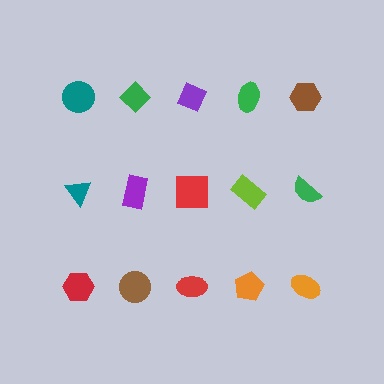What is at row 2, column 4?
A lime rectangle.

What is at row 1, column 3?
A purple diamond.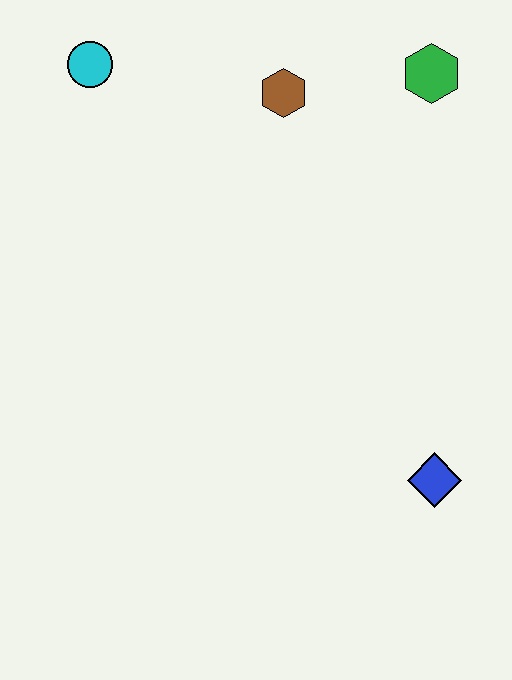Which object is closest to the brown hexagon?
The green hexagon is closest to the brown hexagon.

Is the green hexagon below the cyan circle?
Yes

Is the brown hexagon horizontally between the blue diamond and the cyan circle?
Yes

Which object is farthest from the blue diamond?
The cyan circle is farthest from the blue diamond.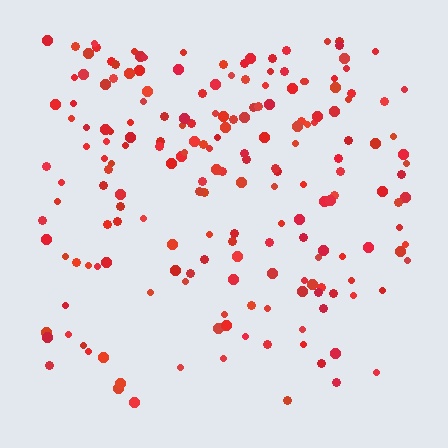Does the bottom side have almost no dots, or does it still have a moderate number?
Still a moderate number, just noticeably fewer than the top.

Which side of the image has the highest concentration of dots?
The top.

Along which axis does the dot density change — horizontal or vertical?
Vertical.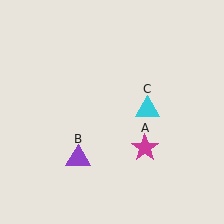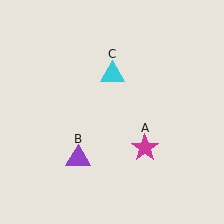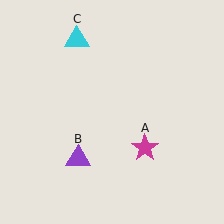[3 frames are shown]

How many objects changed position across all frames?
1 object changed position: cyan triangle (object C).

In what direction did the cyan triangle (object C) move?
The cyan triangle (object C) moved up and to the left.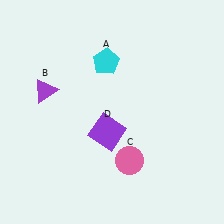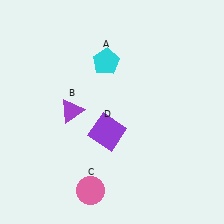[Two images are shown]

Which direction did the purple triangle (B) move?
The purple triangle (B) moved right.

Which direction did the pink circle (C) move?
The pink circle (C) moved left.